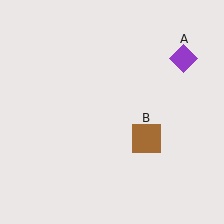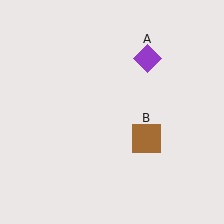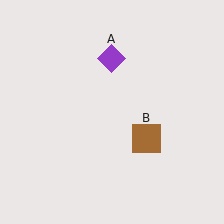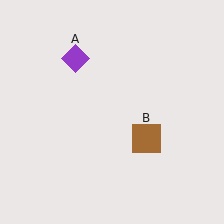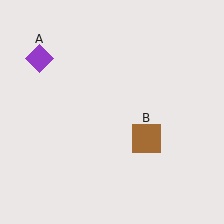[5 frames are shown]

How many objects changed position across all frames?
1 object changed position: purple diamond (object A).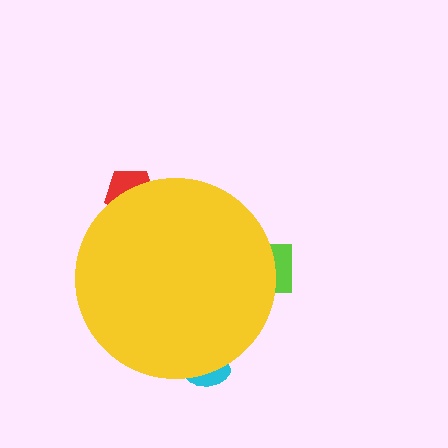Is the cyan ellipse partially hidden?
Yes, the cyan ellipse is partially hidden behind the yellow circle.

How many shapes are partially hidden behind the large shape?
3 shapes are partially hidden.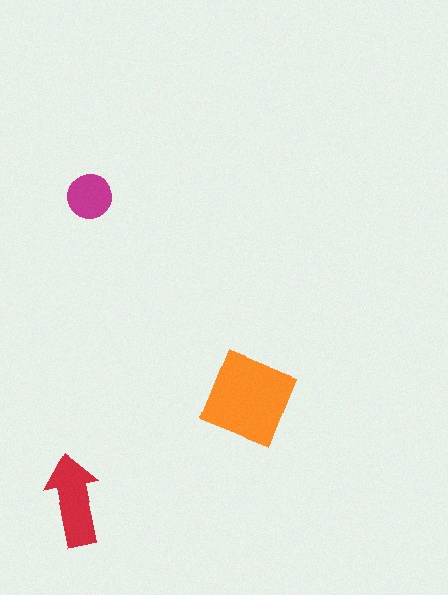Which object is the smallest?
The magenta circle.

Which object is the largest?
The orange diamond.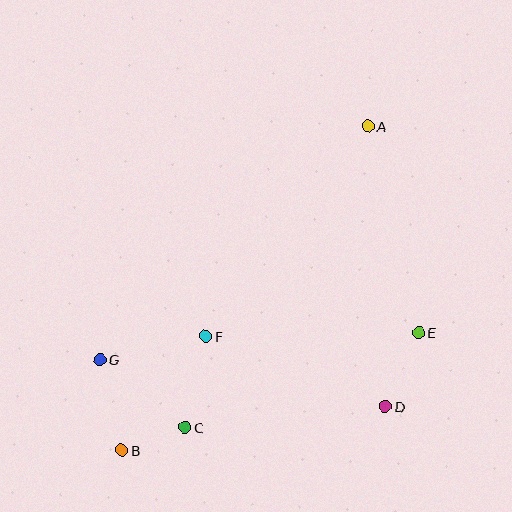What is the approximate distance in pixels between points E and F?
The distance between E and F is approximately 213 pixels.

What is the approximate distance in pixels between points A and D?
The distance between A and D is approximately 281 pixels.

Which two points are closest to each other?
Points B and C are closest to each other.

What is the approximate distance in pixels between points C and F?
The distance between C and F is approximately 93 pixels.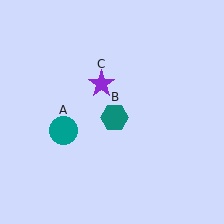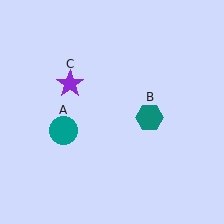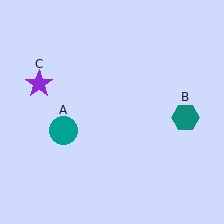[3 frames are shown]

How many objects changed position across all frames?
2 objects changed position: teal hexagon (object B), purple star (object C).